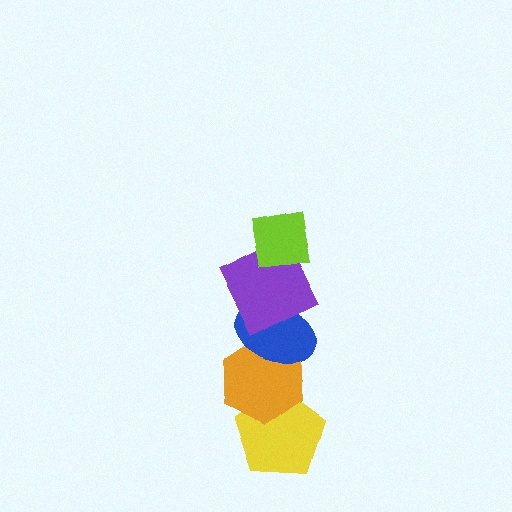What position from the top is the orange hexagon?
The orange hexagon is 4th from the top.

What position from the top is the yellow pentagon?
The yellow pentagon is 5th from the top.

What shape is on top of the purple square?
The lime square is on top of the purple square.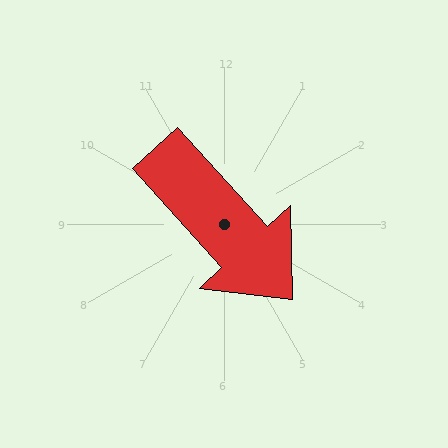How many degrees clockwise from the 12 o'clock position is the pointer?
Approximately 138 degrees.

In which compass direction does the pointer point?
Southeast.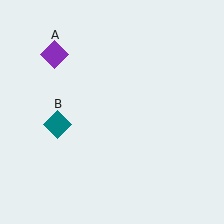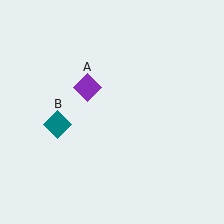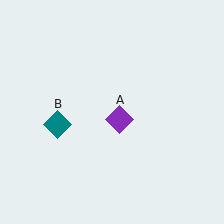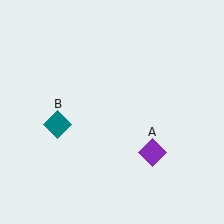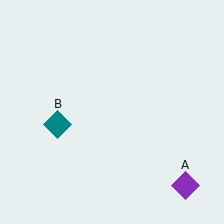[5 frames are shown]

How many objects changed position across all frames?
1 object changed position: purple diamond (object A).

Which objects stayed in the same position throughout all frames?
Teal diamond (object B) remained stationary.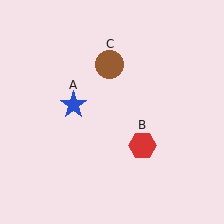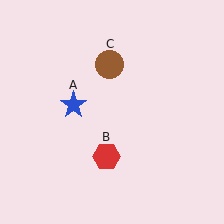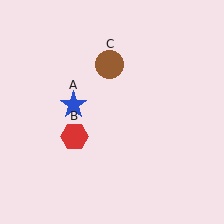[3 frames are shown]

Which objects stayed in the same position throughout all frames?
Blue star (object A) and brown circle (object C) remained stationary.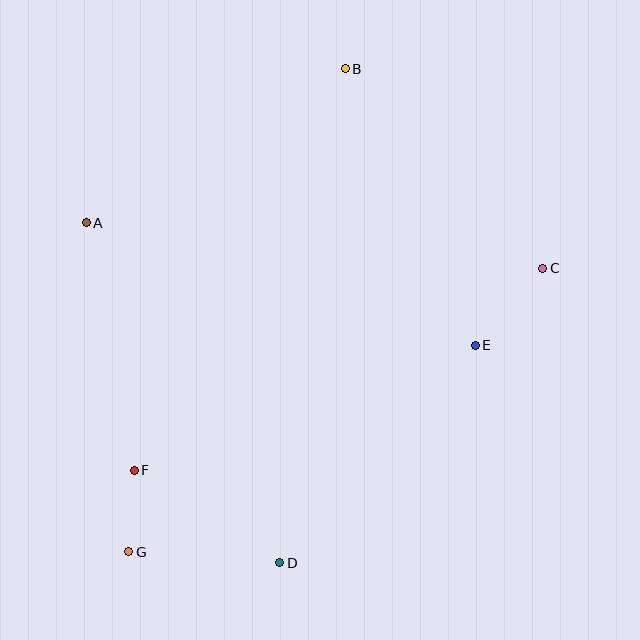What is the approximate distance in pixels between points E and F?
The distance between E and F is approximately 363 pixels.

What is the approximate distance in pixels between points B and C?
The distance between B and C is approximately 280 pixels.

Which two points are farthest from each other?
Points B and G are farthest from each other.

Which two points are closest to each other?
Points F and G are closest to each other.